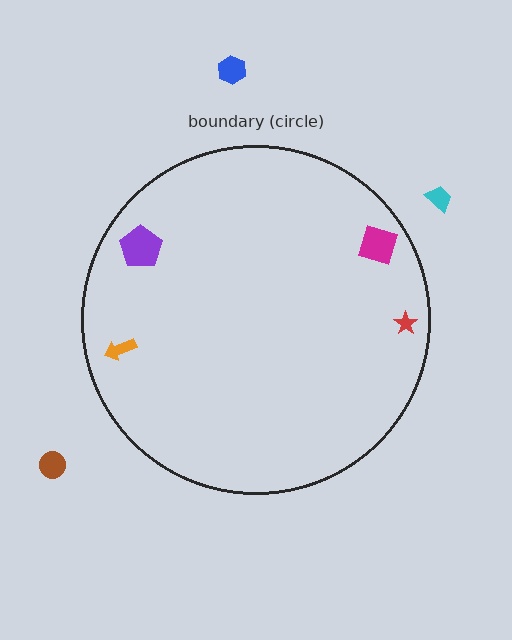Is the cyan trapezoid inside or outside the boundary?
Outside.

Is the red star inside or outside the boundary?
Inside.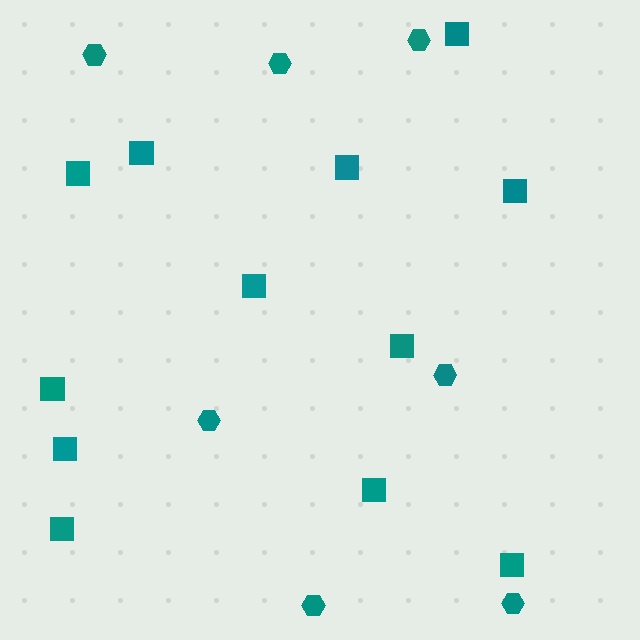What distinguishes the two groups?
There are 2 groups: one group of hexagons (7) and one group of squares (12).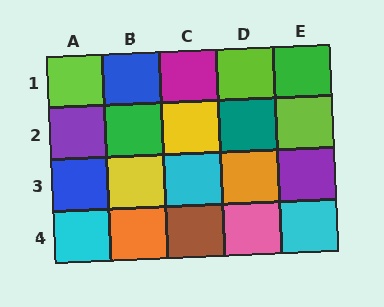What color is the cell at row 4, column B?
Orange.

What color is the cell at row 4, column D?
Pink.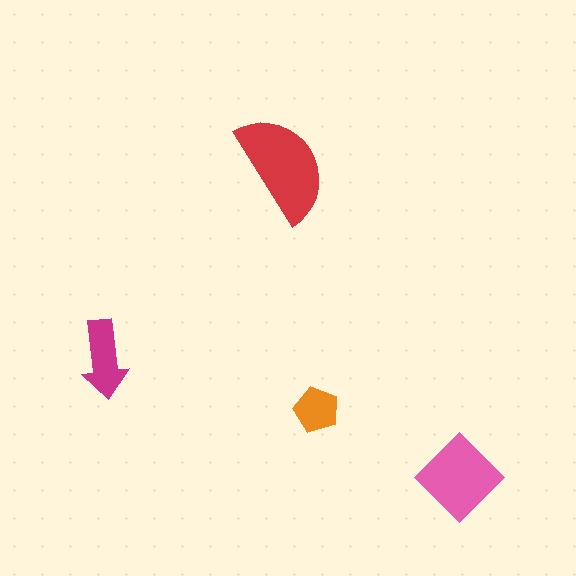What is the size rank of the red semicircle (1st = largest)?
1st.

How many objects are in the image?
There are 4 objects in the image.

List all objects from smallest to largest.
The orange pentagon, the magenta arrow, the pink diamond, the red semicircle.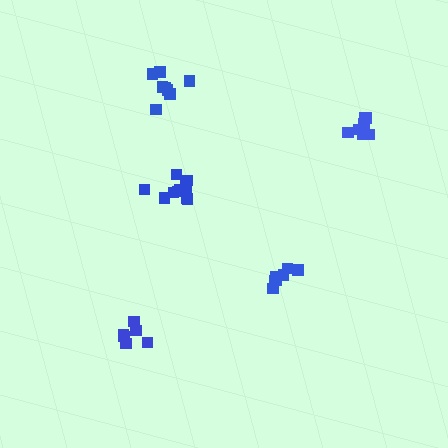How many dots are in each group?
Group 1: 7 dots, Group 2: 7 dots, Group 3: 10 dots, Group 4: 8 dots, Group 5: 6 dots (38 total).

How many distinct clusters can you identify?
There are 5 distinct clusters.